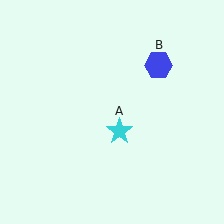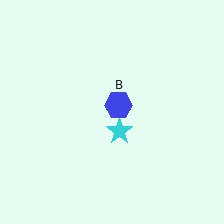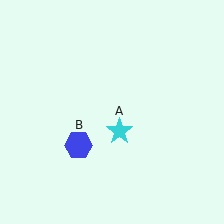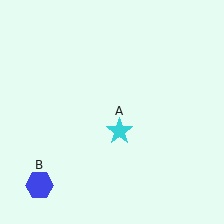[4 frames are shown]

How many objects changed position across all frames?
1 object changed position: blue hexagon (object B).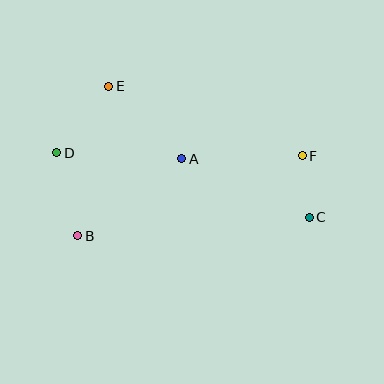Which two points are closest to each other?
Points C and F are closest to each other.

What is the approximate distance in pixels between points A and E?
The distance between A and E is approximately 103 pixels.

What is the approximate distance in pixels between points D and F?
The distance between D and F is approximately 246 pixels.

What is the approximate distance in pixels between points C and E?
The distance between C and E is approximately 240 pixels.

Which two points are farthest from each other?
Points C and D are farthest from each other.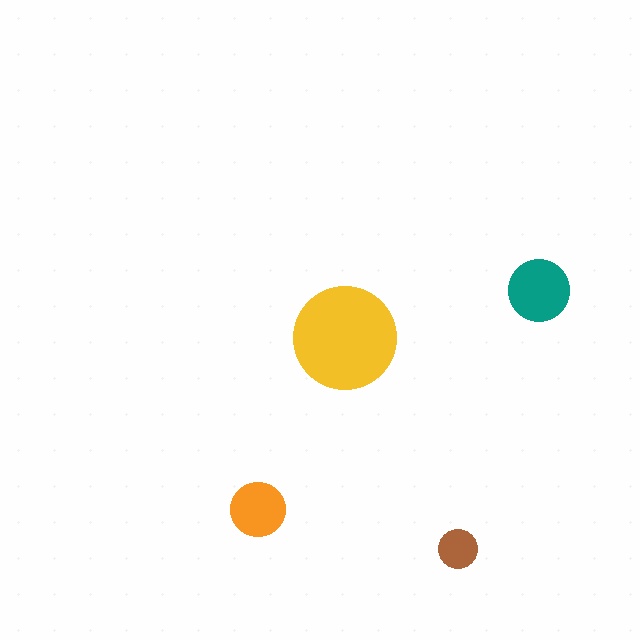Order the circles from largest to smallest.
the yellow one, the teal one, the orange one, the brown one.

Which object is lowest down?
The brown circle is bottommost.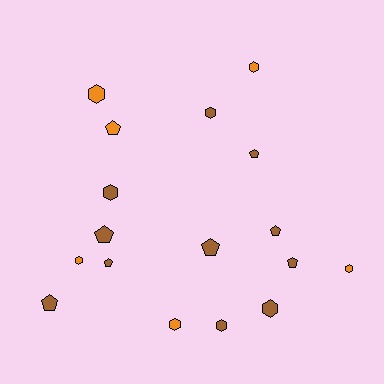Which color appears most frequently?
Brown, with 11 objects.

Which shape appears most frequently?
Hexagon, with 9 objects.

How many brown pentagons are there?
There are 7 brown pentagons.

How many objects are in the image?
There are 17 objects.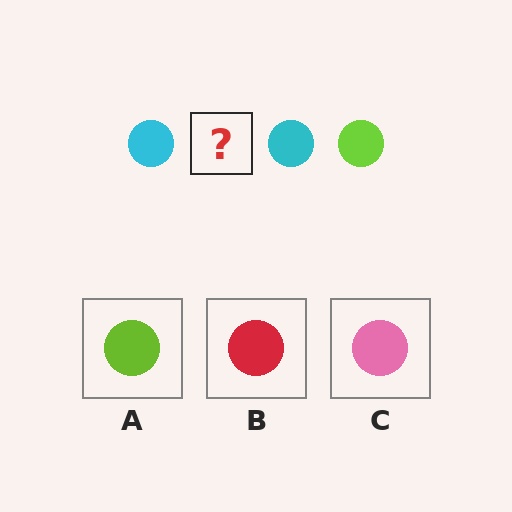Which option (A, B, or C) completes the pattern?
A.